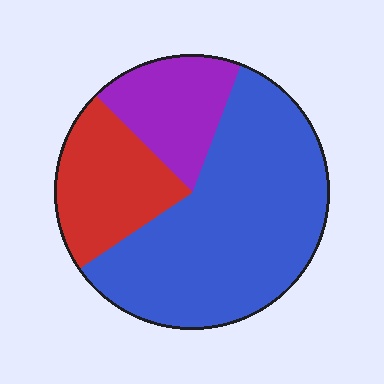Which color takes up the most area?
Blue, at roughly 60%.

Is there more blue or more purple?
Blue.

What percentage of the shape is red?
Red takes up about one fifth (1/5) of the shape.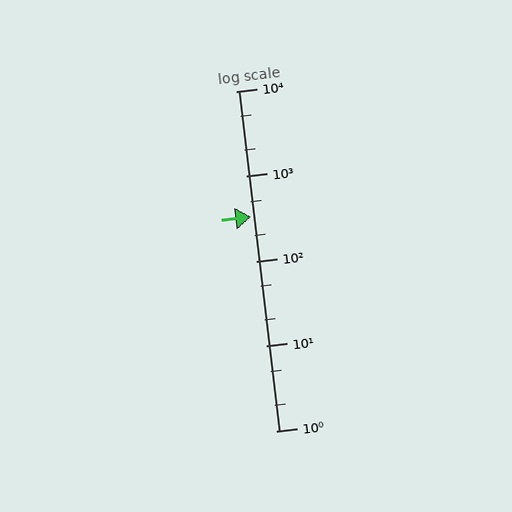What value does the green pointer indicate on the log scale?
The pointer indicates approximately 330.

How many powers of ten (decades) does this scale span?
The scale spans 4 decades, from 1 to 10000.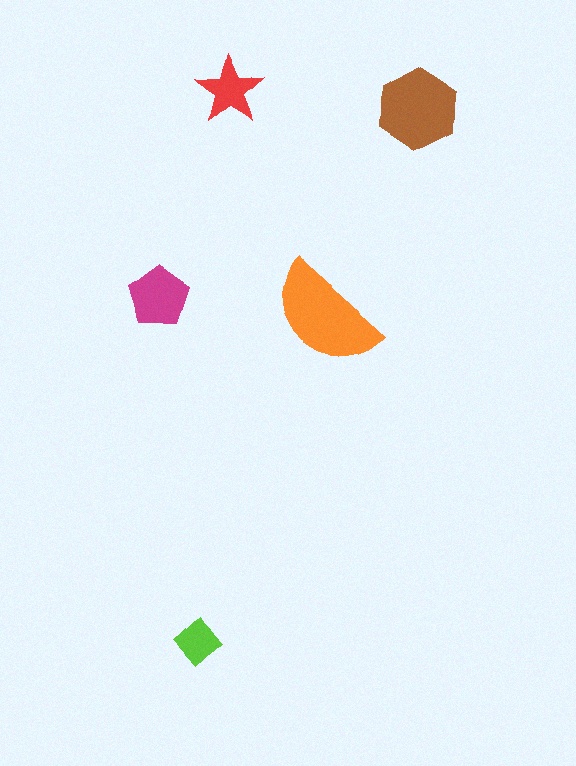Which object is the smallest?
The lime diamond.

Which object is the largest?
The orange semicircle.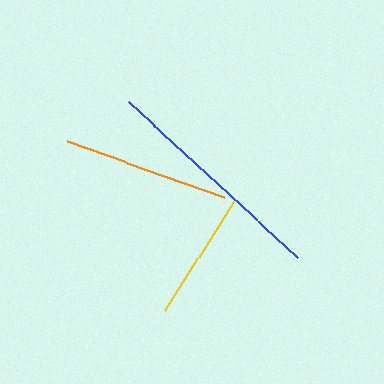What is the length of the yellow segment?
The yellow segment is approximately 128 pixels long.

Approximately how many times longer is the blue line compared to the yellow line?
The blue line is approximately 1.8 times the length of the yellow line.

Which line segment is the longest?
The blue line is the longest at approximately 230 pixels.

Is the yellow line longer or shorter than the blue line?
The blue line is longer than the yellow line.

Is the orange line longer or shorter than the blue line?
The blue line is longer than the orange line.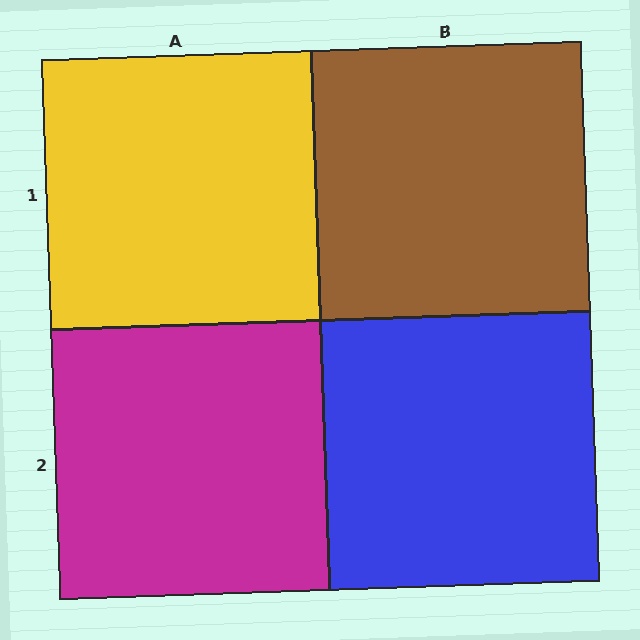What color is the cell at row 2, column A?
Magenta.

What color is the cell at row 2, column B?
Blue.